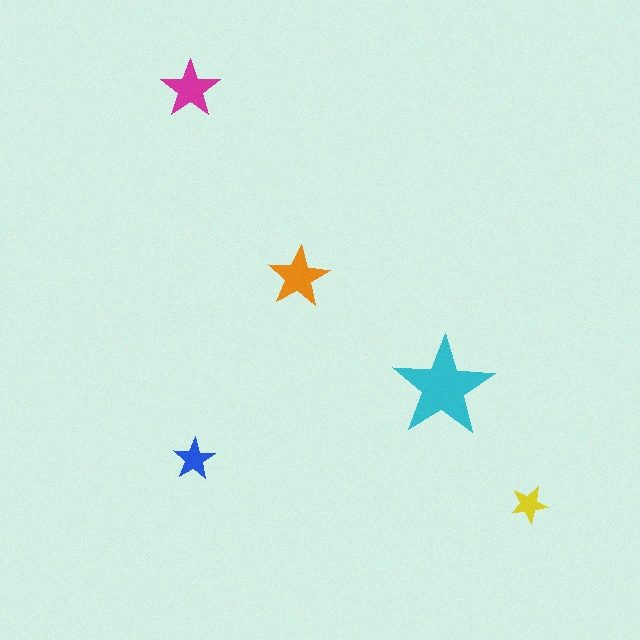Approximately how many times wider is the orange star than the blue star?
About 1.5 times wider.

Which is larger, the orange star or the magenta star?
The orange one.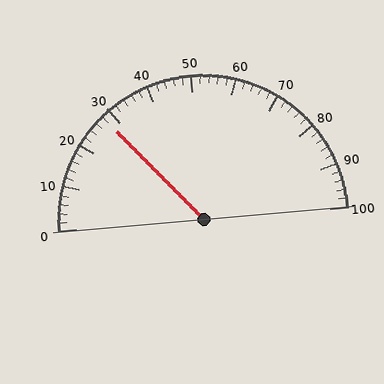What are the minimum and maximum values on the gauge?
The gauge ranges from 0 to 100.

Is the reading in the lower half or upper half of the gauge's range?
The reading is in the lower half of the range (0 to 100).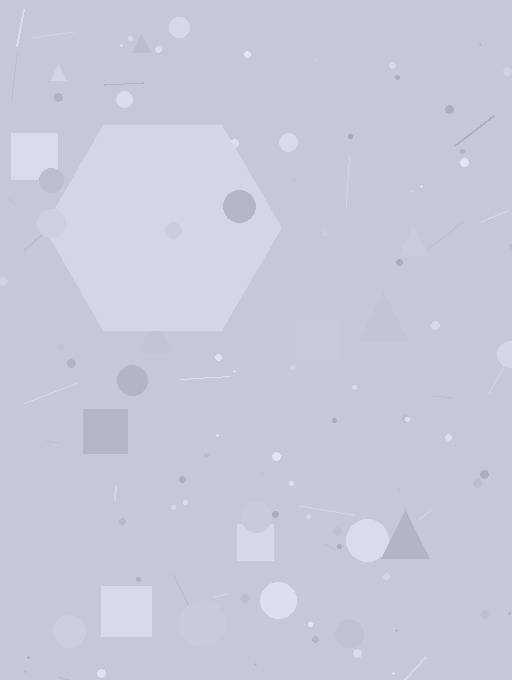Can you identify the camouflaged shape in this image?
The camouflaged shape is a hexagon.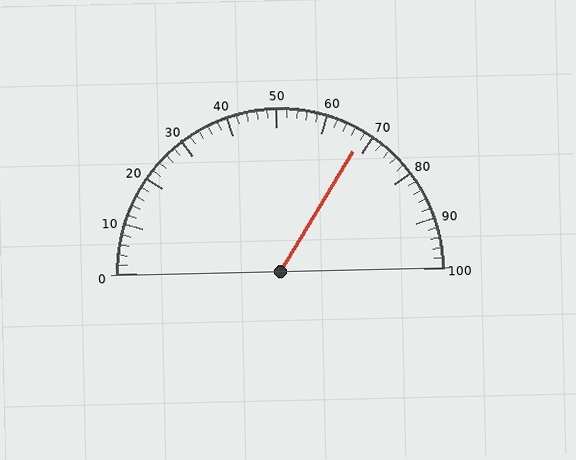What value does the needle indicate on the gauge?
The needle indicates approximately 68.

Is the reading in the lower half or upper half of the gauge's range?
The reading is in the upper half of the range (0 to 100).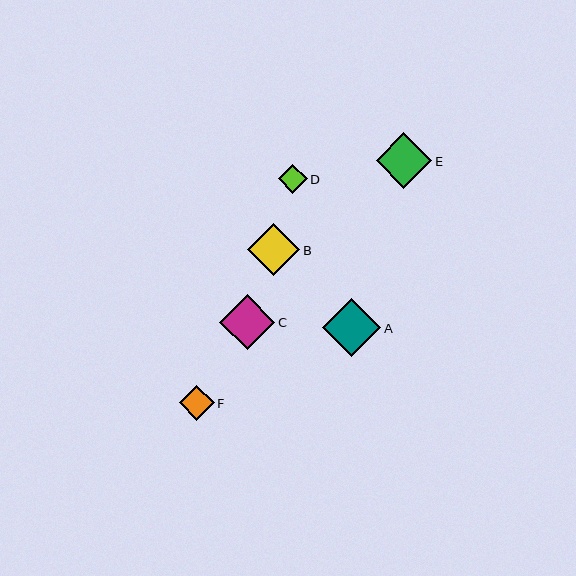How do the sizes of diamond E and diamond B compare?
Diamond E and diamond B are approximately the same size.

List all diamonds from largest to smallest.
From largest to smallest: A, E, C, B, F, D.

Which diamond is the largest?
Diamond A is the largest with a size of approximately 58 pixels.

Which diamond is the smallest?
Diamond D is the smallest with a size of approximately 29 pixels.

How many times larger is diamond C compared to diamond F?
Diamond C is approximately 1.6 times the size of diamond F.